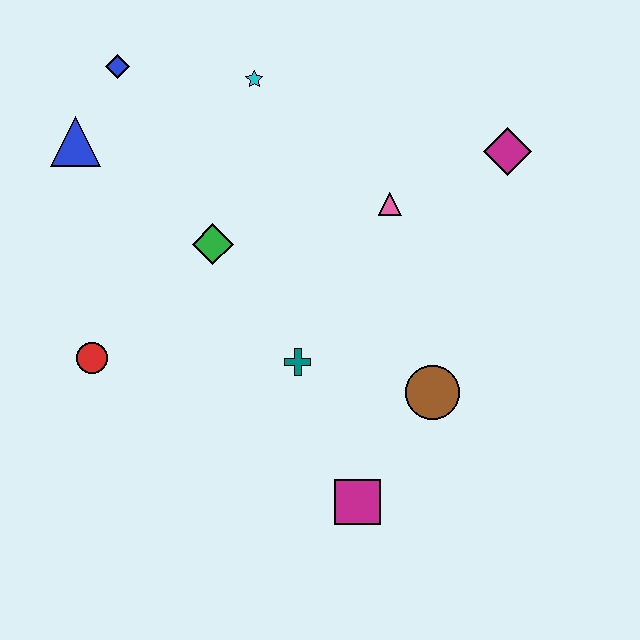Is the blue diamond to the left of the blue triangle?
No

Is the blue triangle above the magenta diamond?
Yes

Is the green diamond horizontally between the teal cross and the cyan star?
No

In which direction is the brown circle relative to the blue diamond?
The brown circle is below the blue diamond.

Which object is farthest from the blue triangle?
The magenta square is farthest from the blue triangle.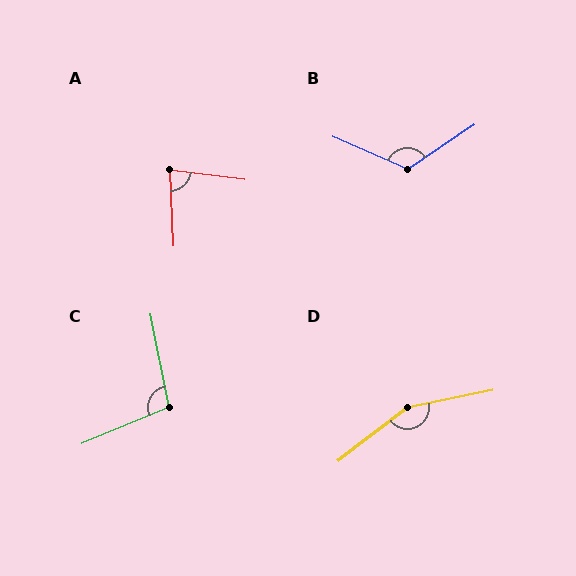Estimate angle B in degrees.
Approximately 122 degrees.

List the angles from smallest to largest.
A (80°), C (101°), B (122°), D (154°).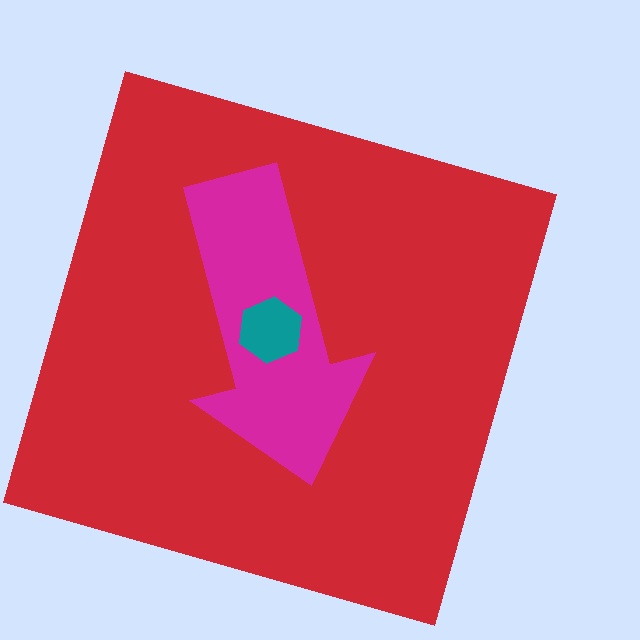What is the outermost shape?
The red square.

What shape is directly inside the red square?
The magenta arrow.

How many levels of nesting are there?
3.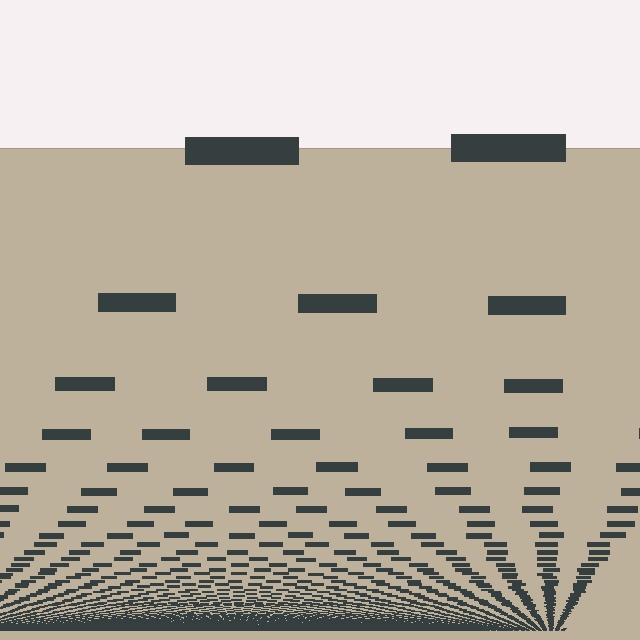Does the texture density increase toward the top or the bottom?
Density increases toward the bottom.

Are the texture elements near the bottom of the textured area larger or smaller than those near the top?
Smaller. The gradient is inverted — elements near the bottom are smaller and denser.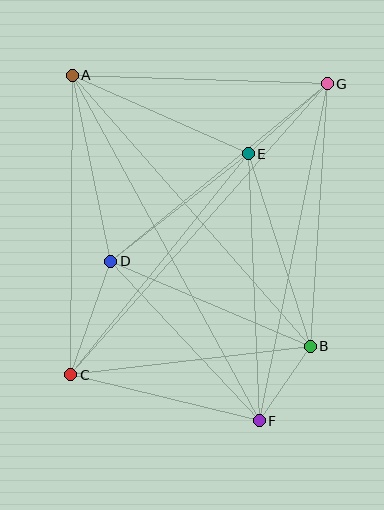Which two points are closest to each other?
Points B and F are closest to each other.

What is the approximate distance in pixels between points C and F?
The distance between C and F is approximately 194 pixels.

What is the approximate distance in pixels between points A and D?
The distance between A and D is approximately 190 pixels.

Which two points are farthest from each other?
Points A and F are farthest from each other.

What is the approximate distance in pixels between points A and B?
The distance between A and B is approximately 361 pixels.